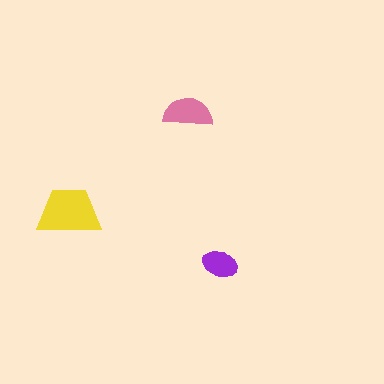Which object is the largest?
The yellow trapezoid.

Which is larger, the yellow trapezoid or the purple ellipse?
The yellow trapezoid.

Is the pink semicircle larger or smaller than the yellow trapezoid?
Smaller.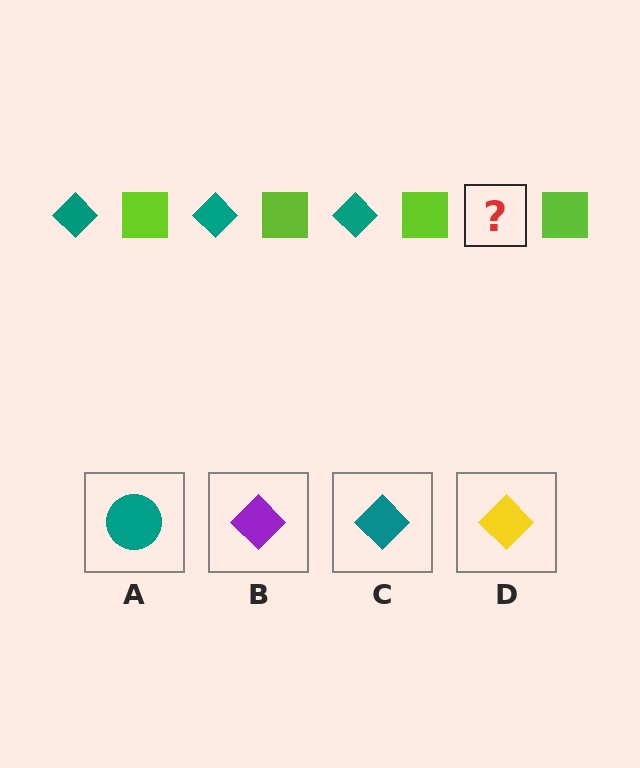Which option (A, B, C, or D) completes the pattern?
C.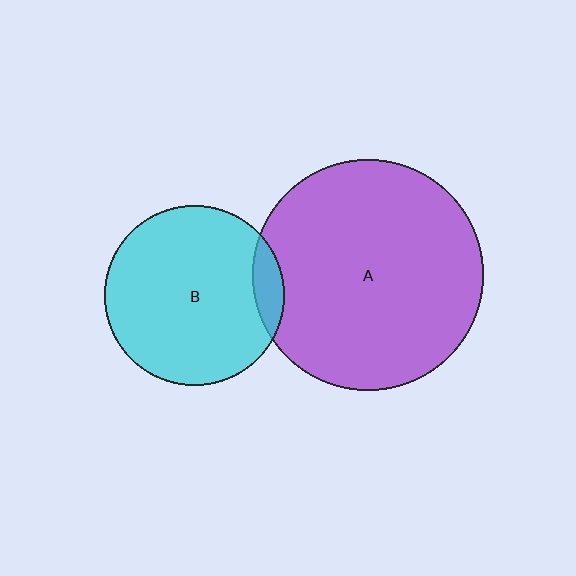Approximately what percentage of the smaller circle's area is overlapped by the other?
Approximately 10%.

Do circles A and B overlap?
Yes.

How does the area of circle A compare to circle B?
Approximately 1.6 times.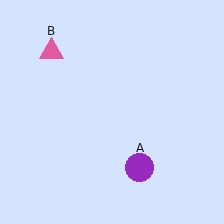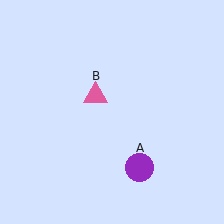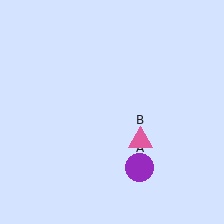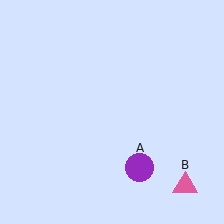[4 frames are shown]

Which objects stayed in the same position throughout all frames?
Purple circle (object A) remained stationary.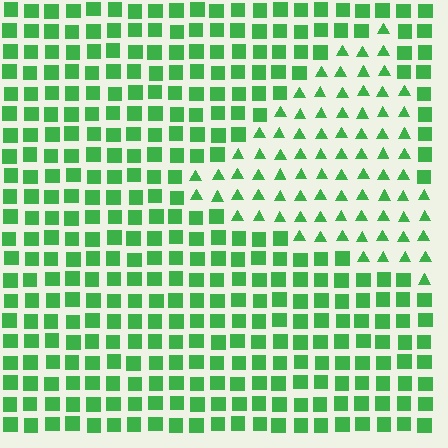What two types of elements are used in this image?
The image uses triangles inside the triangle region and squares outside it.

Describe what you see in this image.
The image is filled with small green elements arranged in a uniform grid. A triangle-shaped region contains triangles, while the surrounding area contains squares. The boundary is defined purely by the change in element shape.